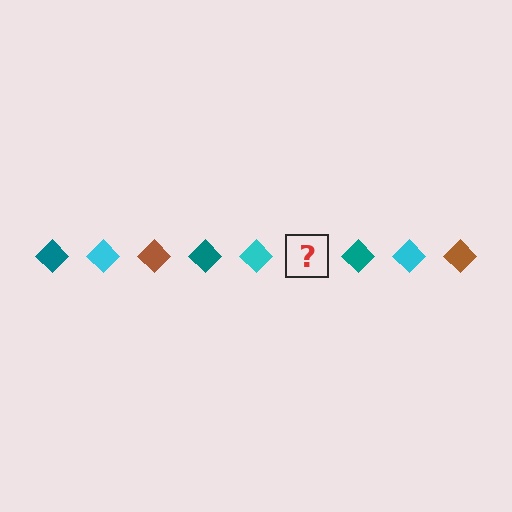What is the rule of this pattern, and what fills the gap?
The rule is that the pattern cycles through teal, cyan, brown diamonds. The gap should be filled with a brown diamond.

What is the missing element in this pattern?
The missing element is a brown diamond.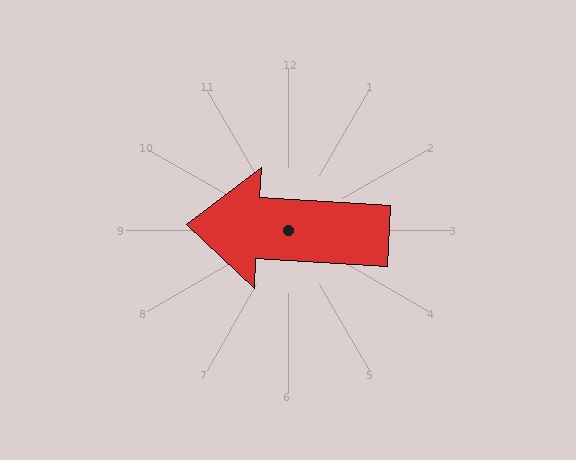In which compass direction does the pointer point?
West.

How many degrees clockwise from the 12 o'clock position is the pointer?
Approximately 273 degrees.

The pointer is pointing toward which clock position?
Roughly 9 o'clock.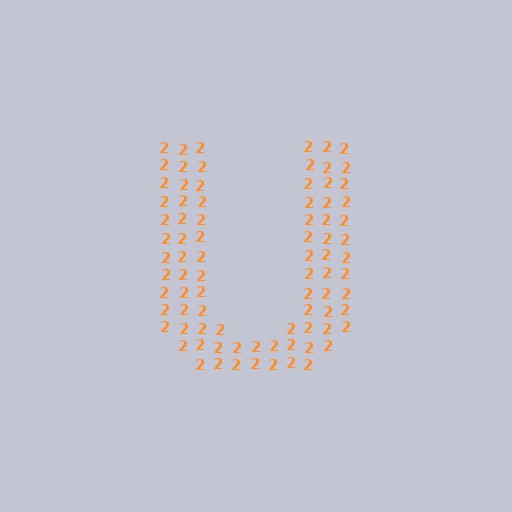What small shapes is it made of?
It is made of small digit 2's.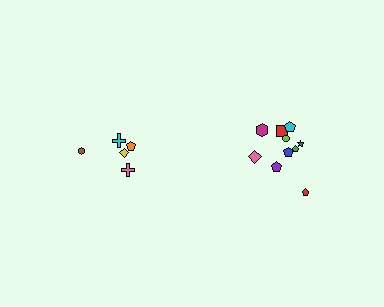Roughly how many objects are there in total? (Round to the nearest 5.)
Roughly 15 objects in total.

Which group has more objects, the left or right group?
The right group.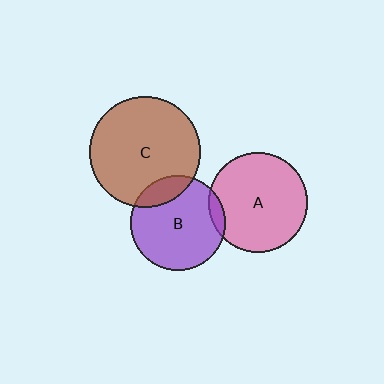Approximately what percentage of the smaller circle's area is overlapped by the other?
Approximately 10%.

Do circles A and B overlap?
Yes.